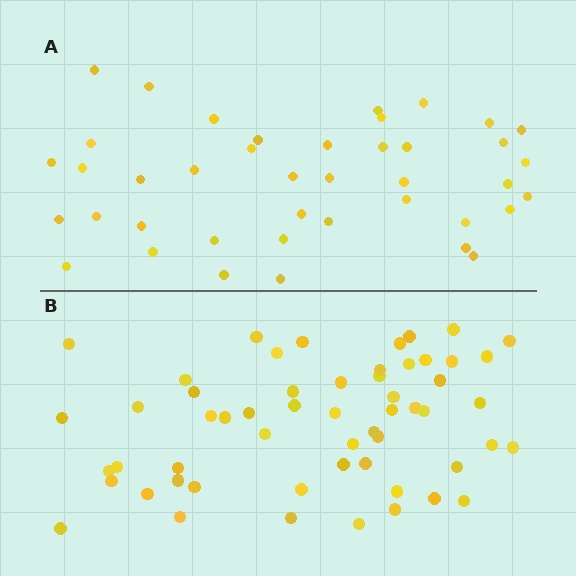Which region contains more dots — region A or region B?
Region B (the bottom region) has more dots.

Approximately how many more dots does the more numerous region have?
Region B has approximately 15 more dots than region A.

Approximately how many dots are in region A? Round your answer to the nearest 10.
About 40 dots. (The exact count is 41, which rounds to 40.)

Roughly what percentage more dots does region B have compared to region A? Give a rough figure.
About 35% more.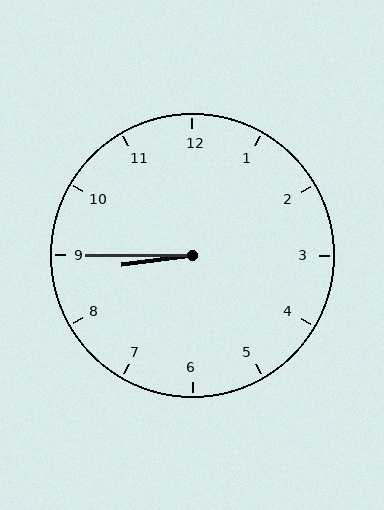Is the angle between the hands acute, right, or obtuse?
It is acute.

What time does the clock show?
8:45.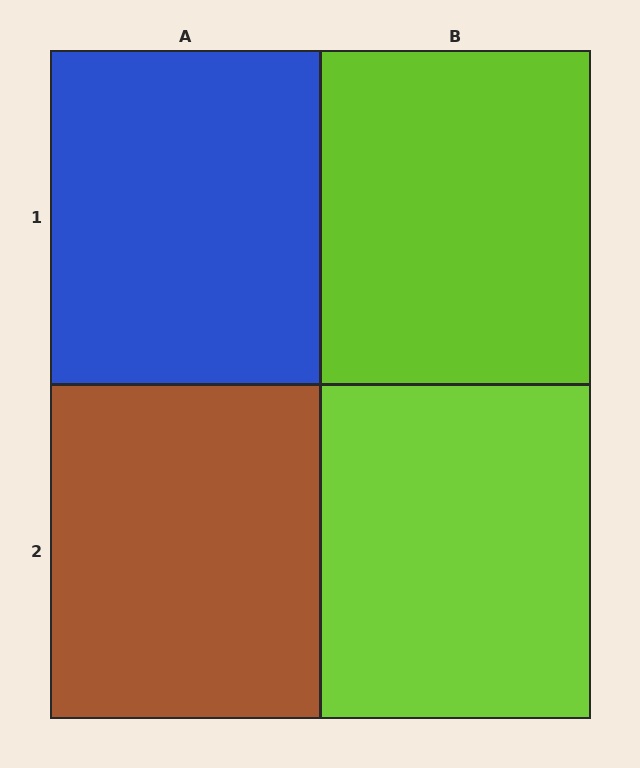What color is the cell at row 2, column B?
Lime.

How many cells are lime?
2 cells are lime.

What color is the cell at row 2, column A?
Brown.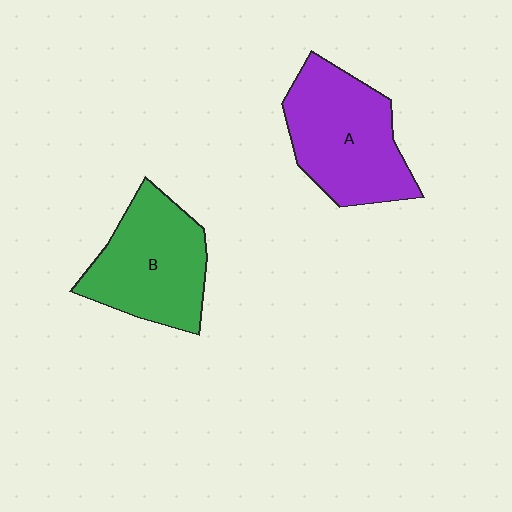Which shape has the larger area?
Shape A (purple).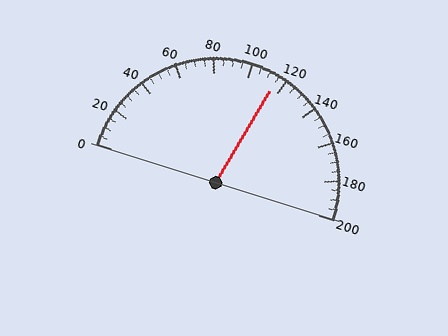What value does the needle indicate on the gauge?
The needle indicates approximately 115.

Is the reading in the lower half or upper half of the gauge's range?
The reading is in the upper half of the range (0 to 200).